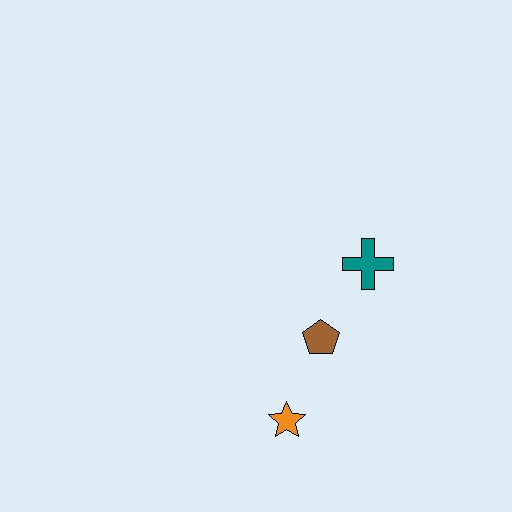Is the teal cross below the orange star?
No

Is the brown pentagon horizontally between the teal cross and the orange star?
Yes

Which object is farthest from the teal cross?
The orange star is farthest from the teal cross.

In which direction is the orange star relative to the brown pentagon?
The orange star is below the brown pentagon.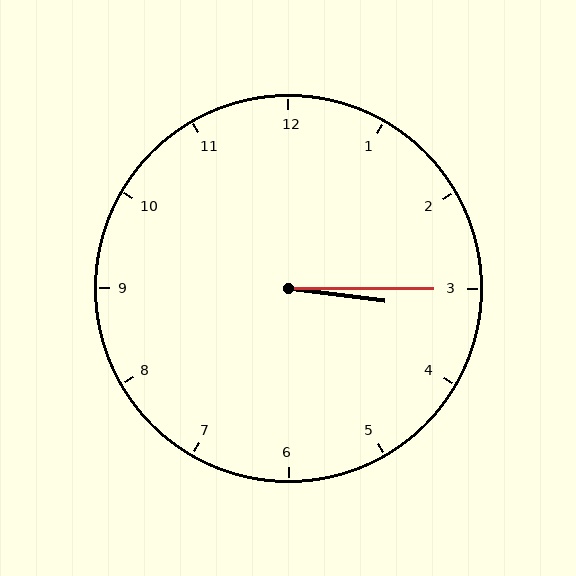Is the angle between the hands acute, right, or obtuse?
It is acute.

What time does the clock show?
3:15.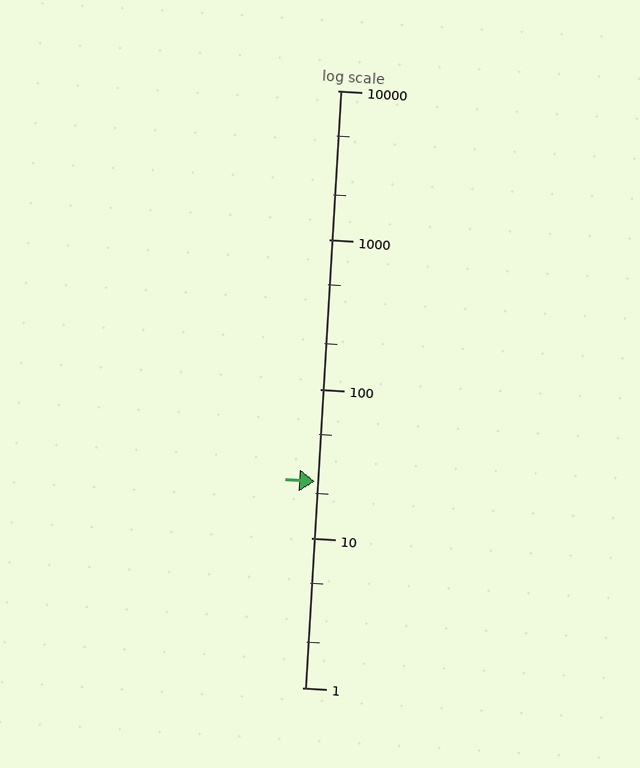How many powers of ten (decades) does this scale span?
The scale spans 4 decades, from 1 to 10000.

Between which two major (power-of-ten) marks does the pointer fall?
The pointer is between 10 and 100.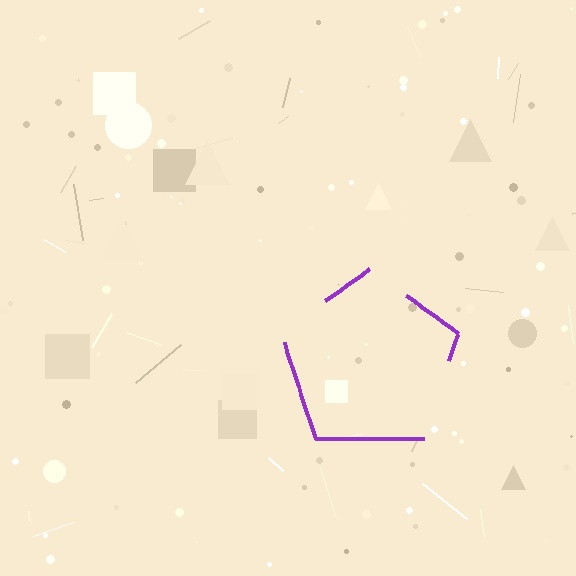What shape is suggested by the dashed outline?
The dashed outline suggests a pentagon.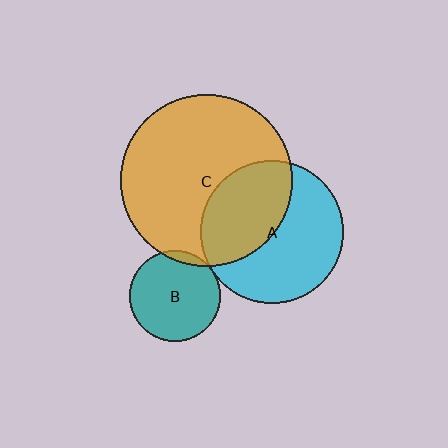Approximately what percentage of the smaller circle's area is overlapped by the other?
Approximately 5%.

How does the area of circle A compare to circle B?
Approximately 2.5 times.